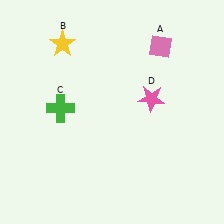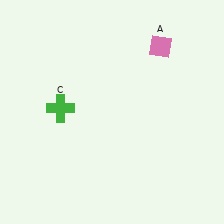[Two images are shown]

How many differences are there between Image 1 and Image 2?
There are 2 differences between the two images.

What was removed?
The yellow star (B), the pink star (D) were removed in Image 2.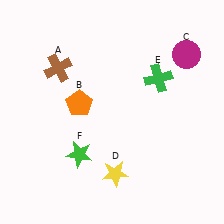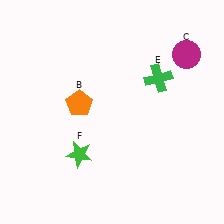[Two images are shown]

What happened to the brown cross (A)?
The brown cross (A) was removed in Image 2. It was in the top-left area of Image 1.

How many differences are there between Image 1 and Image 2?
There are 2 differences between the two images.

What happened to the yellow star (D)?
The yellow star (D) was removed in Image 2. It was in the bottom-right area of Image 1.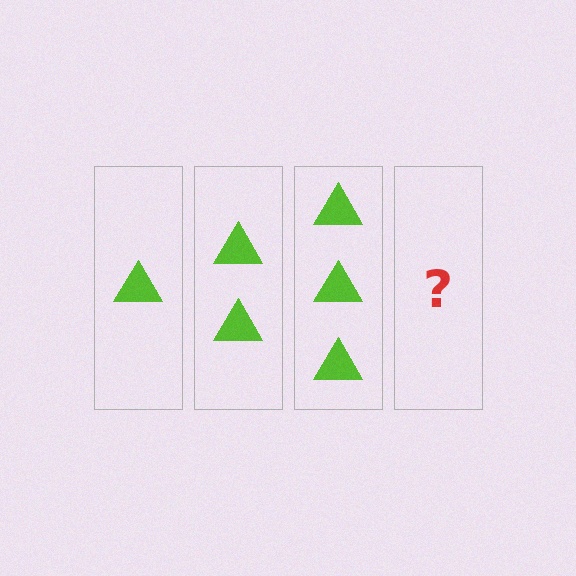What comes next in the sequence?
The next element should be 4 triangles.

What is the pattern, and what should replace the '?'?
The pattern is that each step adds one more triangle. The '?' should be 4 triangles.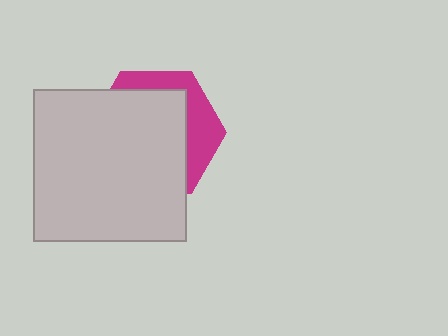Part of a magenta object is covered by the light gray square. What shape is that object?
It is a hexagon.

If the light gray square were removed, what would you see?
You would see the complete magenta hexagon.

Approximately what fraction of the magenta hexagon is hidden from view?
Roughly 69% of the magenta hexagon is hidden behind the light gray square.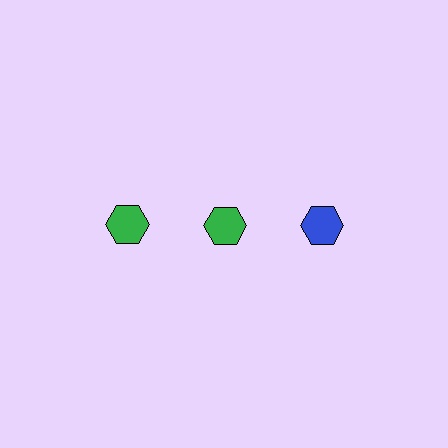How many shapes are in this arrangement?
There are 3 shapes arranged in a grid pattern.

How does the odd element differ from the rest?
It has a different color: blue instead of green.